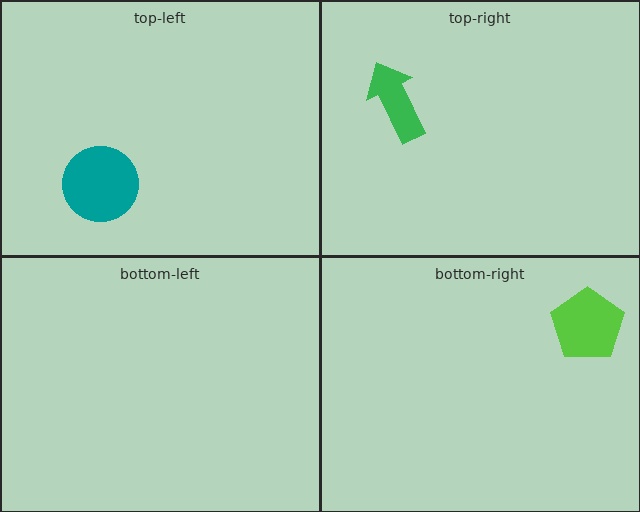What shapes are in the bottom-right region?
The lime pentagon.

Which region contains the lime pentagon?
The bottom-right region.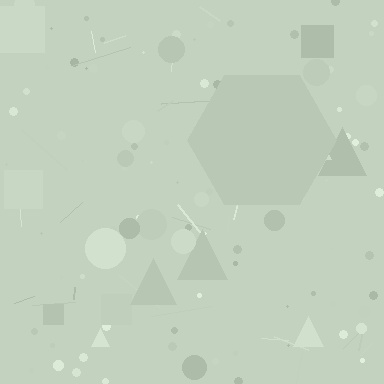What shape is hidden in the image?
A hexagon is hidden in the image.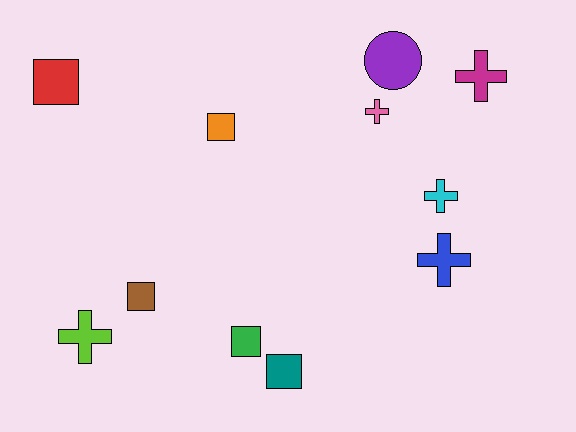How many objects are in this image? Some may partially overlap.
There are 11 objects.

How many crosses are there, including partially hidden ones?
There are 5 crosses.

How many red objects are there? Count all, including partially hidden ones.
There is 1 red object.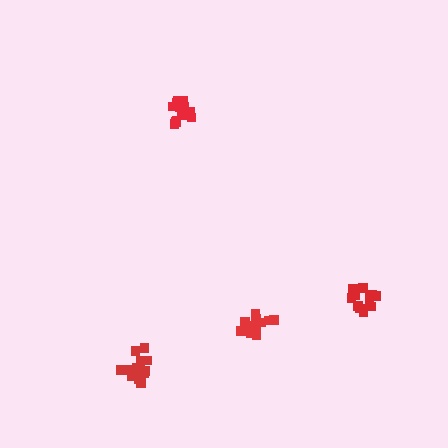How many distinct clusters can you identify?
There are 4 distinct clusters.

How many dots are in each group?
Group 1: 11 dots, Group 2: 13 dots, Group 3: 16 dots, Group 4: 15 dots (55 total).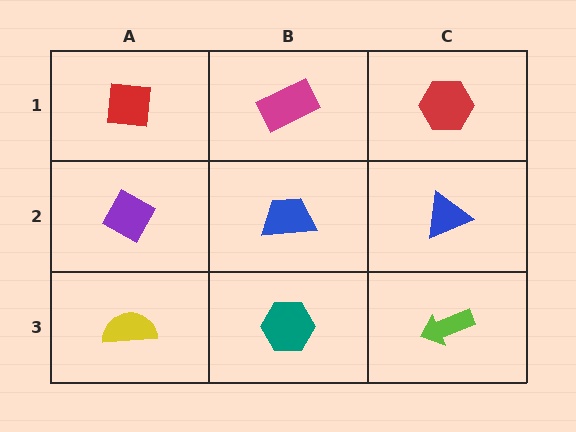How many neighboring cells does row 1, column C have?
2.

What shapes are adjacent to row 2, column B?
A magenta rectangle (row 1, column B), a teal hexagon (row 3, column B), a purple diamond (row 2, column A), a blue triangle (row 2, column C).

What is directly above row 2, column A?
A red square.